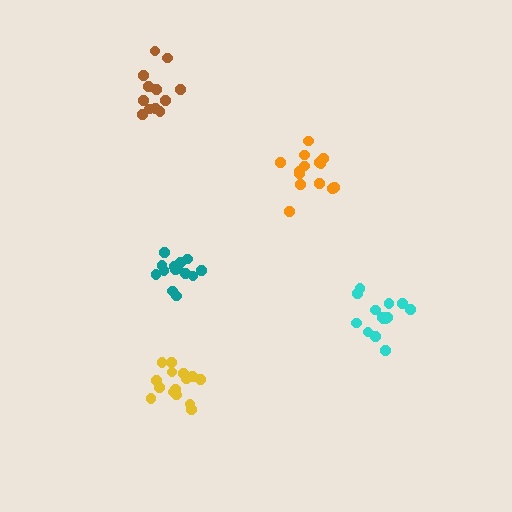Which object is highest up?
The brown cluster is topmost.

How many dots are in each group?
Group 1: 14 dots, Group 2: 14 dots, Group 3: 14 dots, Group 4: 12 dots, Group 5: 15 dots (69 total).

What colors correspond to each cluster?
The clusters are colored: cyan, teal, orange, brown, yellow.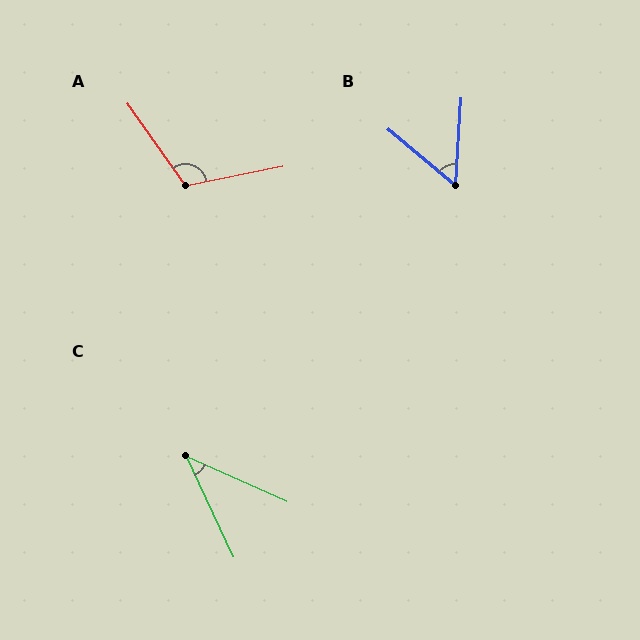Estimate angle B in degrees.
Approximately 53 degrees.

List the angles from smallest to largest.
C (41°), B (53°), A (114°).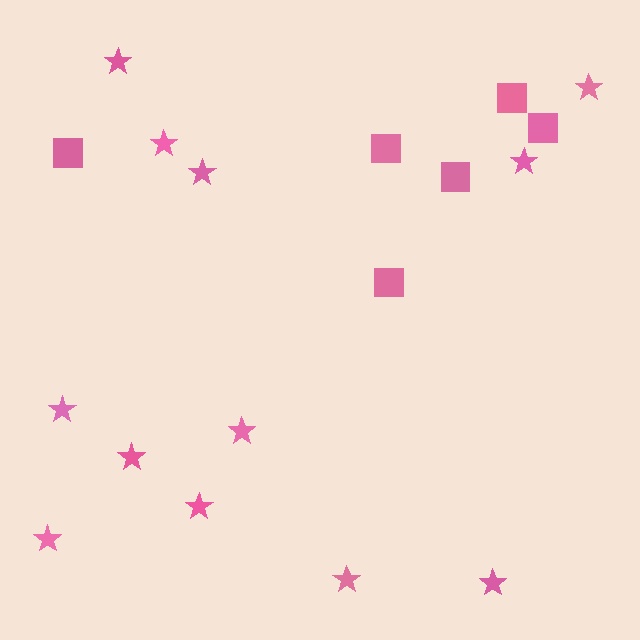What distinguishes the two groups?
There are 2 groups: one group of stars (12) and one group of squares (6).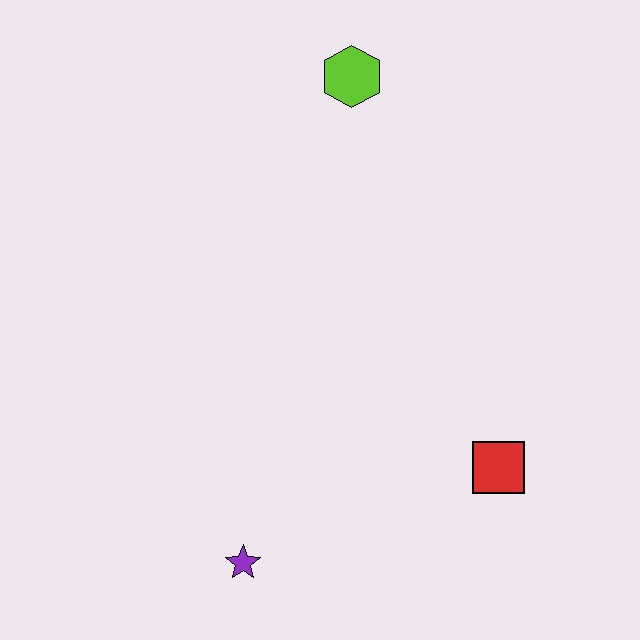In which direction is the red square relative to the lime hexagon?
The red square is below the lime hexagon.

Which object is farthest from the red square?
The lime hexagon is farthest from the red square.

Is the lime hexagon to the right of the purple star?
Yes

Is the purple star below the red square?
Yes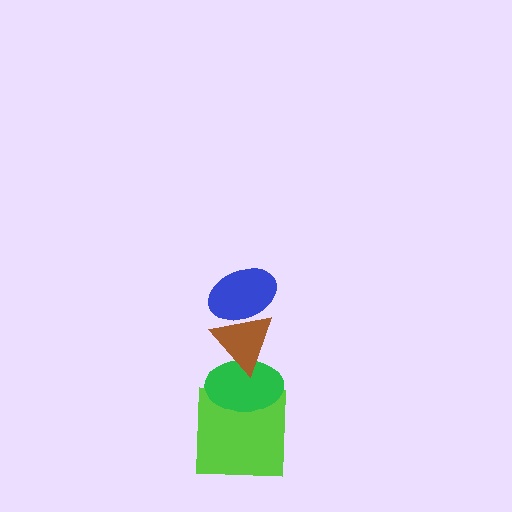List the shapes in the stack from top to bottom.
From top to bottom: the blue ellipse, the brown triangle, the green ellipse, the lime square.